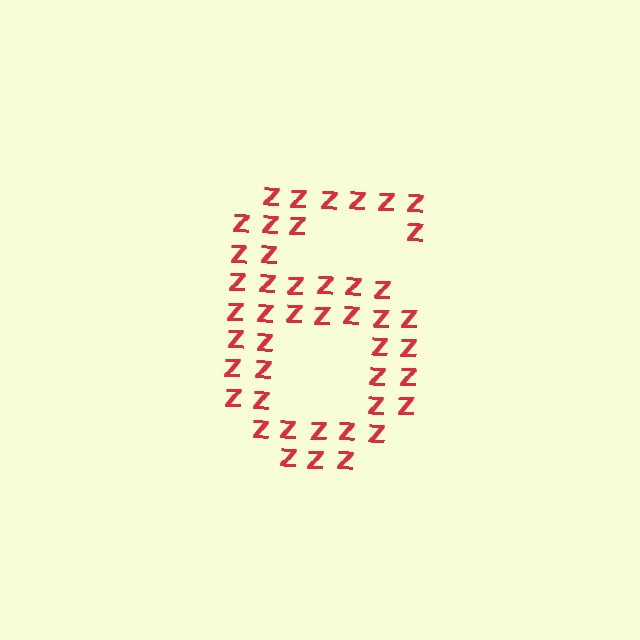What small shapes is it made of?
It is made of small letter Z's.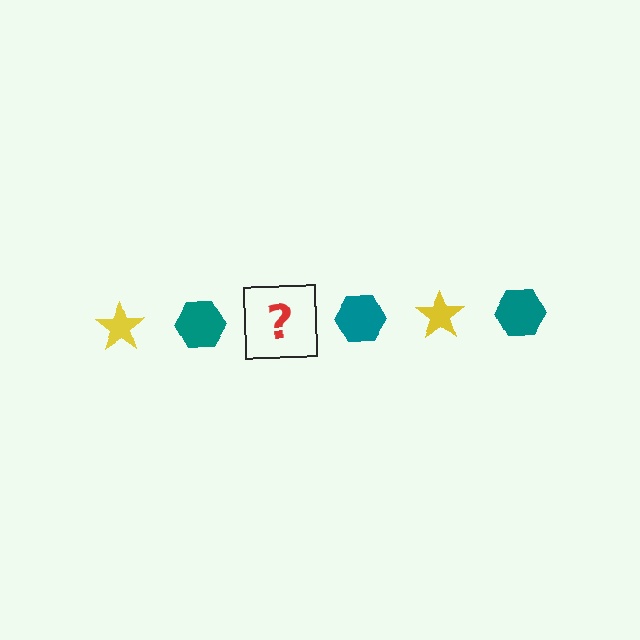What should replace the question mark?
The question mark should be replaced with a yellow star.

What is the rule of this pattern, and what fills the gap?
The rule is that the pattern alternates between yellow star and teal hexagon. The gap should be filled with a yellow star.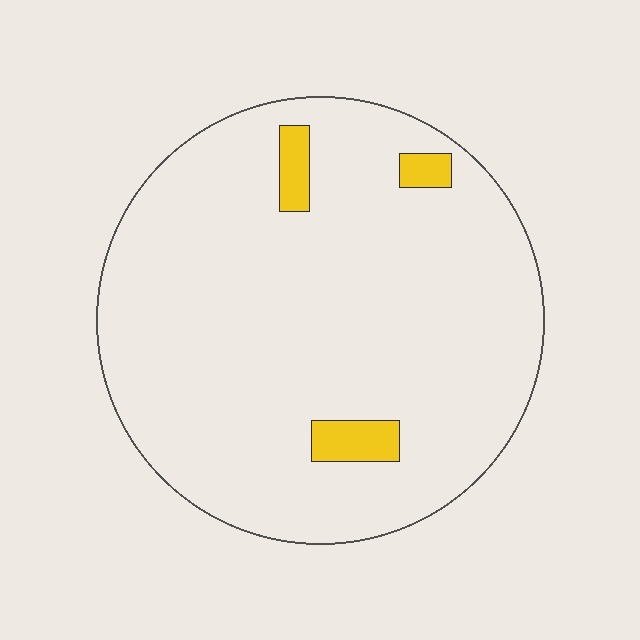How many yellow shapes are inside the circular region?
3.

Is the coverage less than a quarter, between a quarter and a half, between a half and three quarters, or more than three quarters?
Less than a quarter.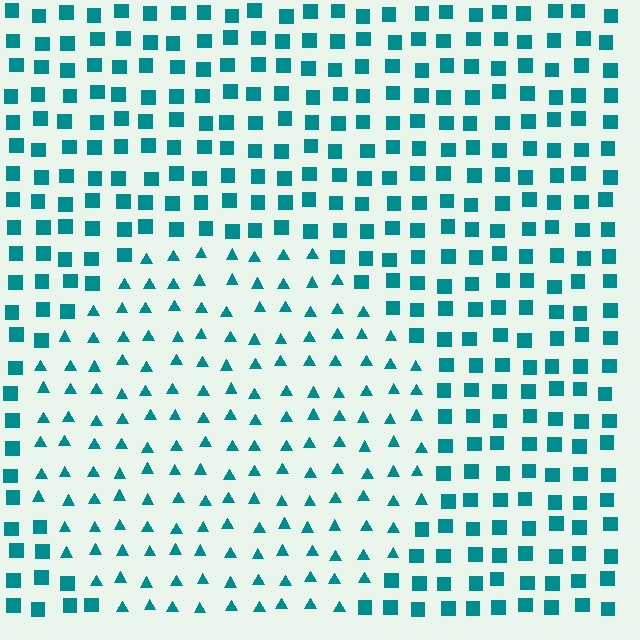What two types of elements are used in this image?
The image uses triangles inside the circle region and squares outside it.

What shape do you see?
I see a circle.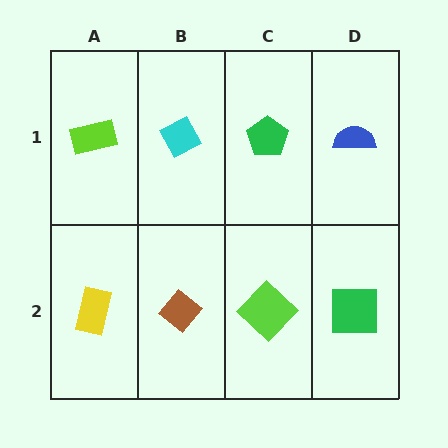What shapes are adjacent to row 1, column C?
A lime diamond (row 2, column C), a cyan diamond (row 1, column B), a blue semicircle (row 1, column D).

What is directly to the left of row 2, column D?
A lime diamond.